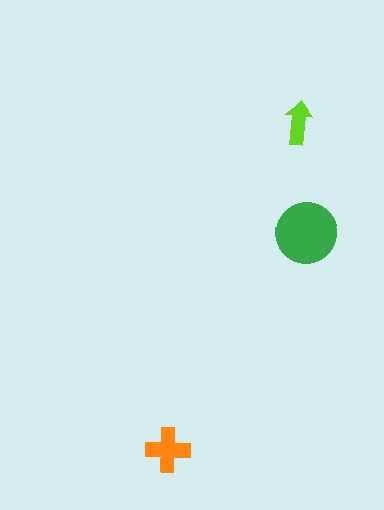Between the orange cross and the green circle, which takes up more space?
The green circle.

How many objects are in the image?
There are 3 objects in the image.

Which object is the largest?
The green circle.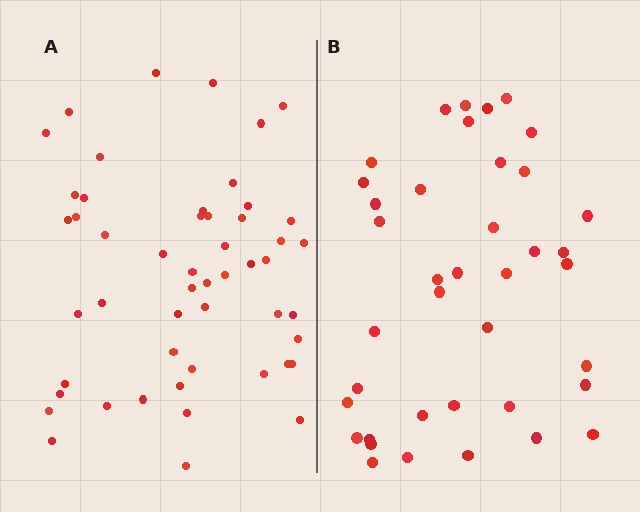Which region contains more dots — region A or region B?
Region A (the left region) has more dots.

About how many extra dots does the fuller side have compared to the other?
Region A has roughly 12 or so more dots than region B.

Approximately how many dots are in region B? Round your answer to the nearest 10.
About 40 dots. (The exact count is 39, which rounds to 40.)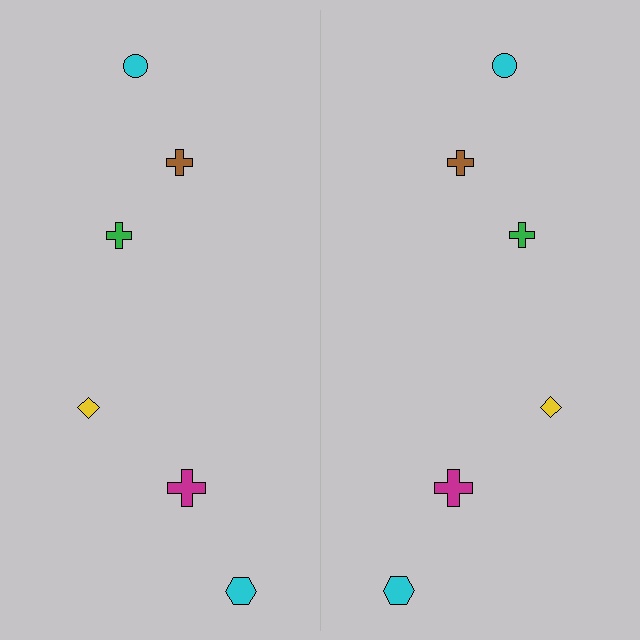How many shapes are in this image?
There are 12 shapes in this image.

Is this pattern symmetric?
Yes, this pattern has bilateral (reflection) symmetry.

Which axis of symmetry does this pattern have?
The pattern has a vertical axis of symmetry running through the center of the image.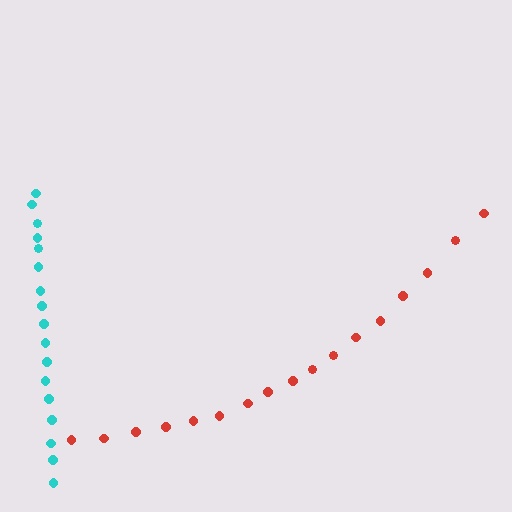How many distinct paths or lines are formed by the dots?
There are 2 distinct paths.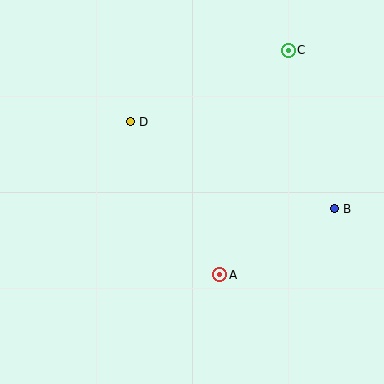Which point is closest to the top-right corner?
Point C is closest to the top-right corner.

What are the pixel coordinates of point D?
Point D is at (130, 122).